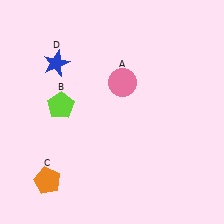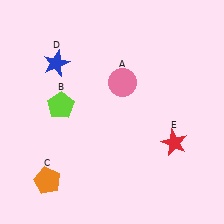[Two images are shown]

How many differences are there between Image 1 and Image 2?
There is 1 difference between the two images.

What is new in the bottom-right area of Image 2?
A red star (E) was added in the bottom-right area of Image 2.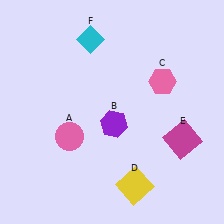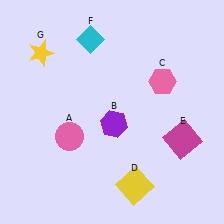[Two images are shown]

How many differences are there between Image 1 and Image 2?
There is 1 difference between the two images.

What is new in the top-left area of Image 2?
A yellow star (G) was added in the top-left area of Image 2.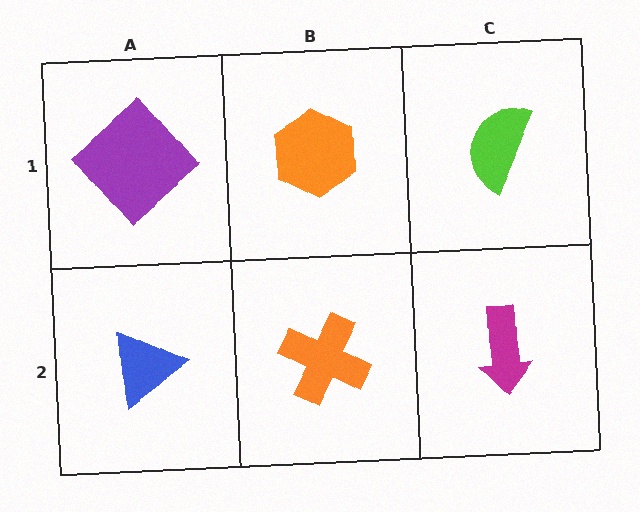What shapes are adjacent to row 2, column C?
A lime semicircle (row 1, column C), an orange cross (row 2, column B).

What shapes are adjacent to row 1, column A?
A blue triangle (row 2, column A), an orange hexagon (row 1, column B).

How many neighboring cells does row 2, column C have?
2.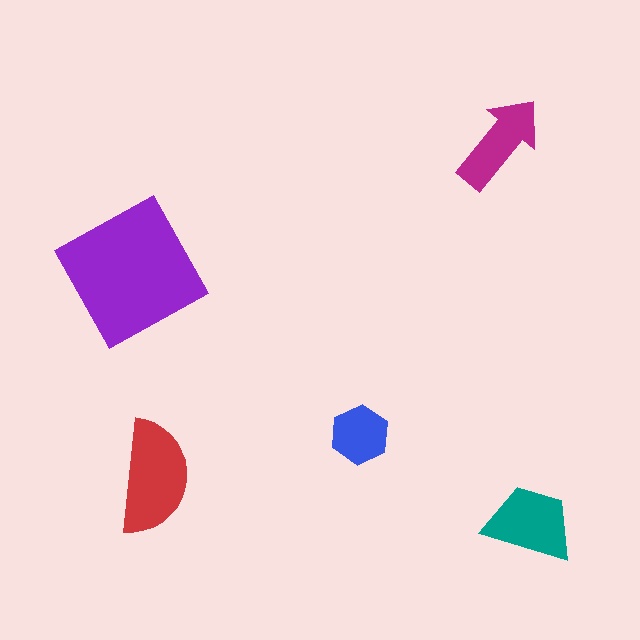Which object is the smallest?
The blue hexagon.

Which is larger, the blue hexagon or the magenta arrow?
The magenta arrow.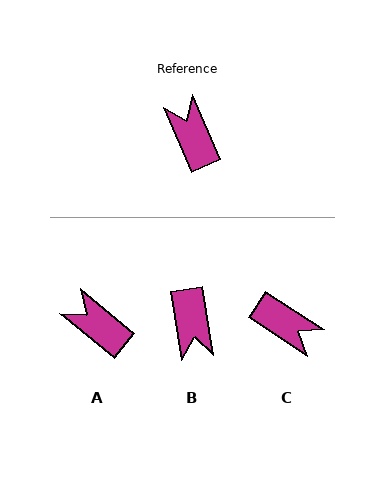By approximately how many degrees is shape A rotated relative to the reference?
Approximately 27 degrees counter-clockwise.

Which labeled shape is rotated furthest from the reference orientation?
B, about 165 degrees away.